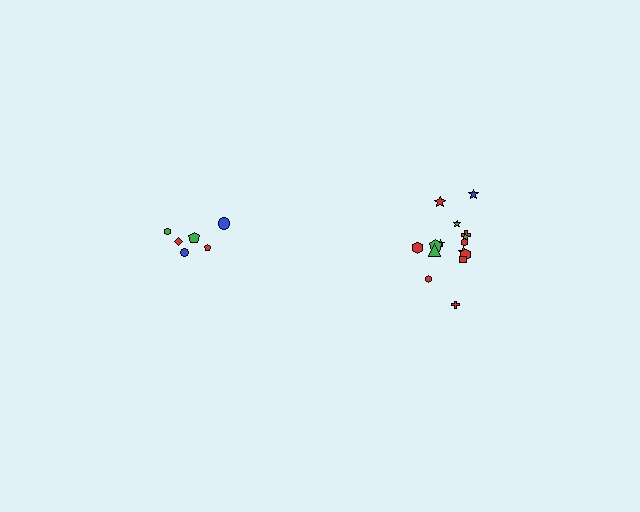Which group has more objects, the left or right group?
The right group.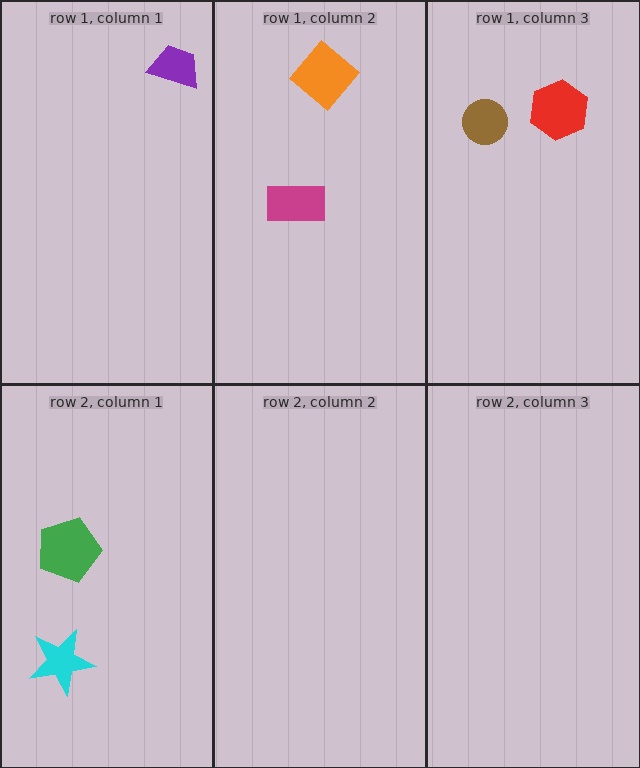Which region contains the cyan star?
The row 2, column 1 region.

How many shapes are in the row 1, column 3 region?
2.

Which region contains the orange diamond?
The row 1, column 2 region.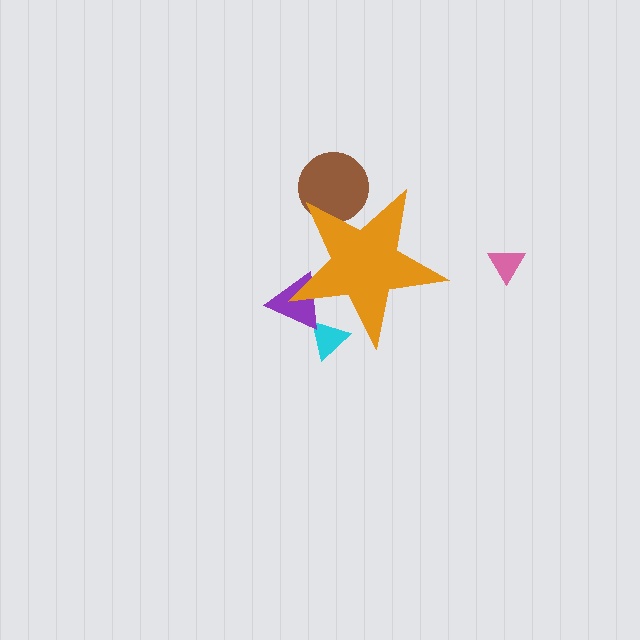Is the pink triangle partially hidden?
No, the pink triangle is fully visible.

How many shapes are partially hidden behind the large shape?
3 shapes are partially hidden.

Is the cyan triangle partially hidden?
Yes, the cyan triangle is partially hidden behind the orange star.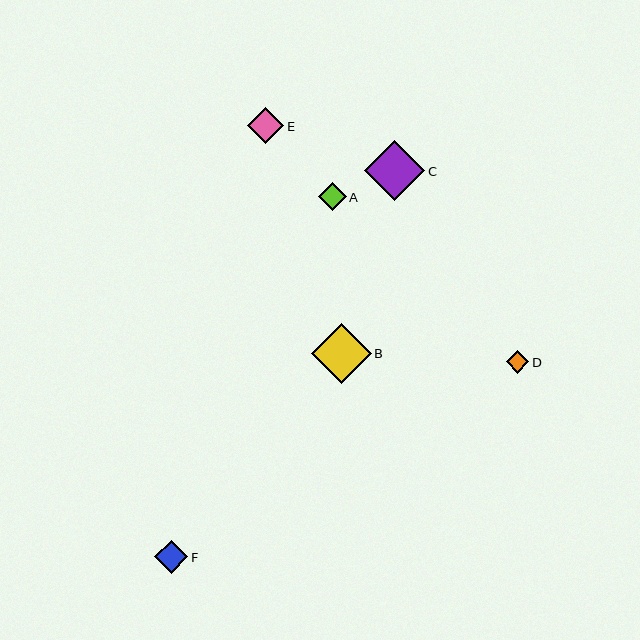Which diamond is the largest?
Diamond C is the largest with a size of approximately 60 pixels.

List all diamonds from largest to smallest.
From largest to smallest: C, B, E, F, A, D.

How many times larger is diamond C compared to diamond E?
Diamond C is approximately 1.7 times the size of diamond E.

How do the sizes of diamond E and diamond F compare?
Diamond E and diamond F are approximately the same size.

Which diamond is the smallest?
Diamond D is the smallest with a size of approximately 23 pixels.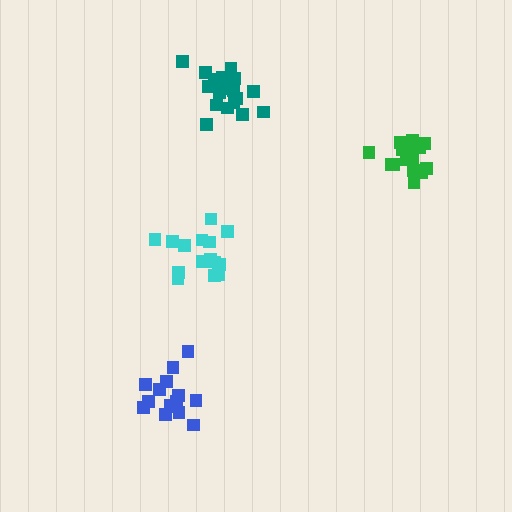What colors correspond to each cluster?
The clusters are colored: blue, cyan, green, teal.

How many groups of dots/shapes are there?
There are 4 groups.